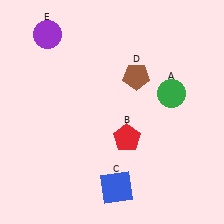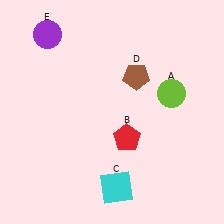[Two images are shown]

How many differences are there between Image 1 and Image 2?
There are 2 differences between the two images.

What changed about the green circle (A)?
In Image 1, A is green. In Image 2, it changed to lime.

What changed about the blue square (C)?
In Image 1, C is blue. In Image 2, it changed to cyan.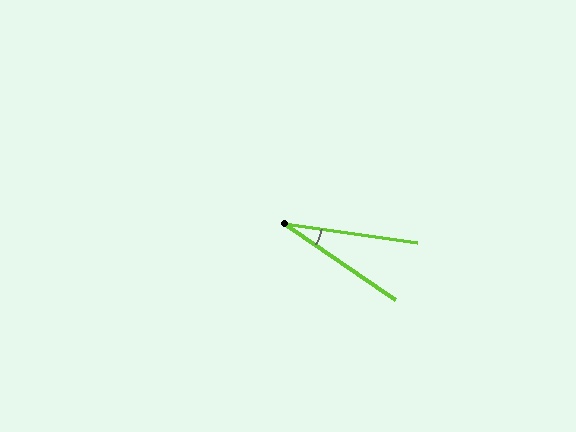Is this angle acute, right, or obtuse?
It is acute.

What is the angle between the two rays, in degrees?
Approximately 26 degrees.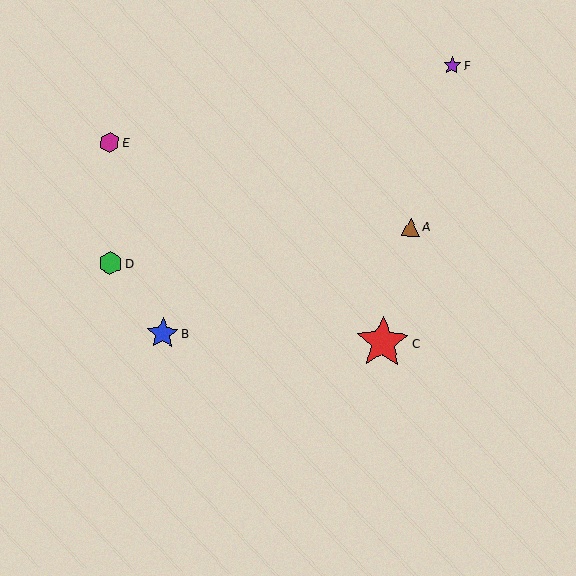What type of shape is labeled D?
Shape D is a green hexagon.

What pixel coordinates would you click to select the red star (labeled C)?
Click at (383, 342) to select the red star C.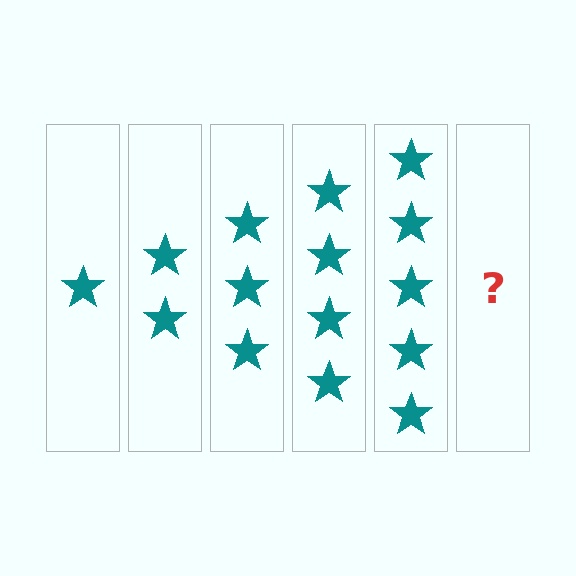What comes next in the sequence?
The next element should be 6 stars.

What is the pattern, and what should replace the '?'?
The pattern is that each step adds one more star. The '?' should be 6 stars.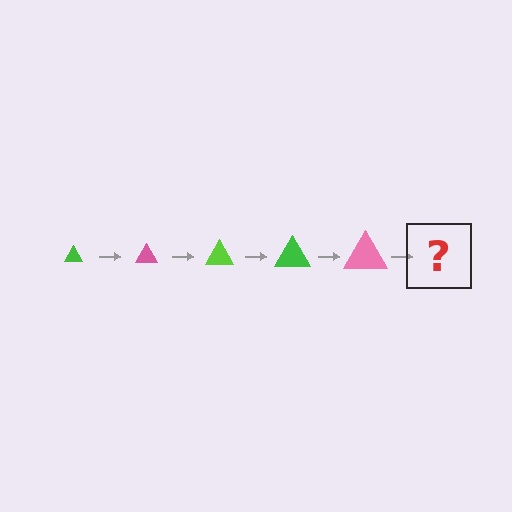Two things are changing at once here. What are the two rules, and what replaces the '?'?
The two rules are that the triangle grows larger each step and the color cycles through green, pink, and lime. The '?' should be a lime triangle, larger than the previous one.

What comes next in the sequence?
The next element should be a lime triangle, larger than the previous one.